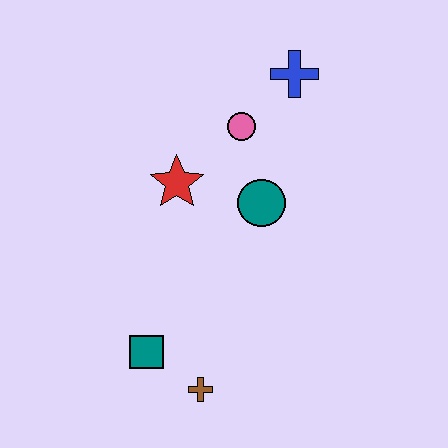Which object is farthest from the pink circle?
The brown cross is farthest from the pink circle.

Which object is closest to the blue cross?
The pink circle is closest to the blue cross.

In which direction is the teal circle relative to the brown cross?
The teal circle is above the brown cross.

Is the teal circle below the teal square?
No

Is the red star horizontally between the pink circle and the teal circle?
No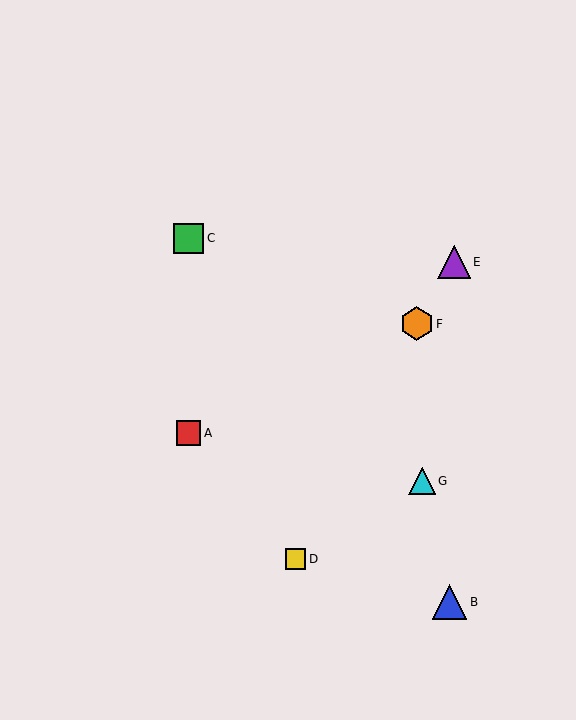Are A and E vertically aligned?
No, A is at x≈189 and E is at x≈454.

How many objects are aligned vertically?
2 objects (A, C) are aligned vertically.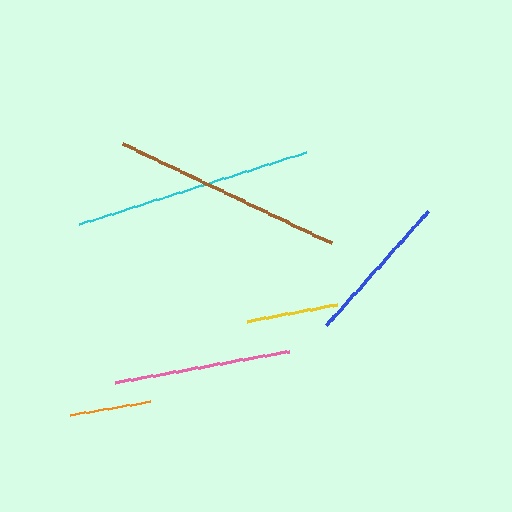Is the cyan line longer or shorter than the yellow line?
The cyan line is longer than the yellow line.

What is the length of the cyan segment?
The cyan segment is approximately 238 pixels long.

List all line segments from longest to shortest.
From longest to shortest: cyan, brown, pink, blue, yellow, orange.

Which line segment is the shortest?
The orange line is the shortest at approximately 82 pixels.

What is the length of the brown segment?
The brown segment is approximately 231 pixels long.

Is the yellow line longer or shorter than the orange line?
The yellow line is longer than the orange line.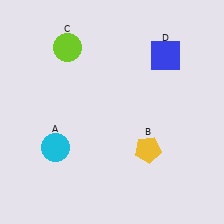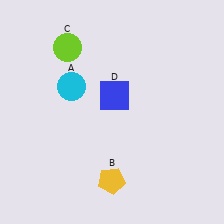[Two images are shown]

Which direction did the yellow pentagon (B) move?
The yellow pentagon (B) moved left.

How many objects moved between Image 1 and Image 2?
3 objects moved between the two images.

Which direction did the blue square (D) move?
The blue square (D) moved left.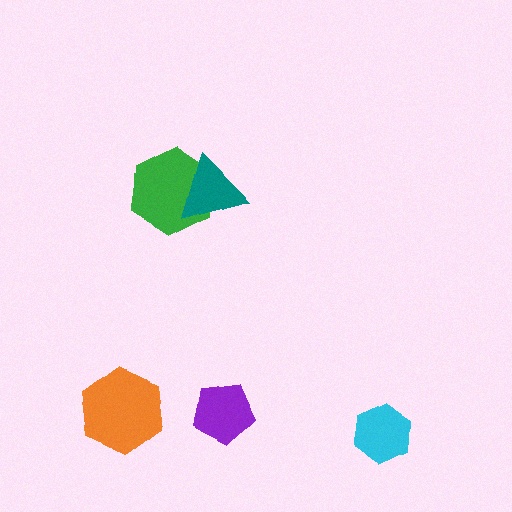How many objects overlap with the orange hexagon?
0 objects overlap with the orange hexagon.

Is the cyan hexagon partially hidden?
No, no other shape covers it.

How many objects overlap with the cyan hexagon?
0 objects overlap with the cyan hexagon.